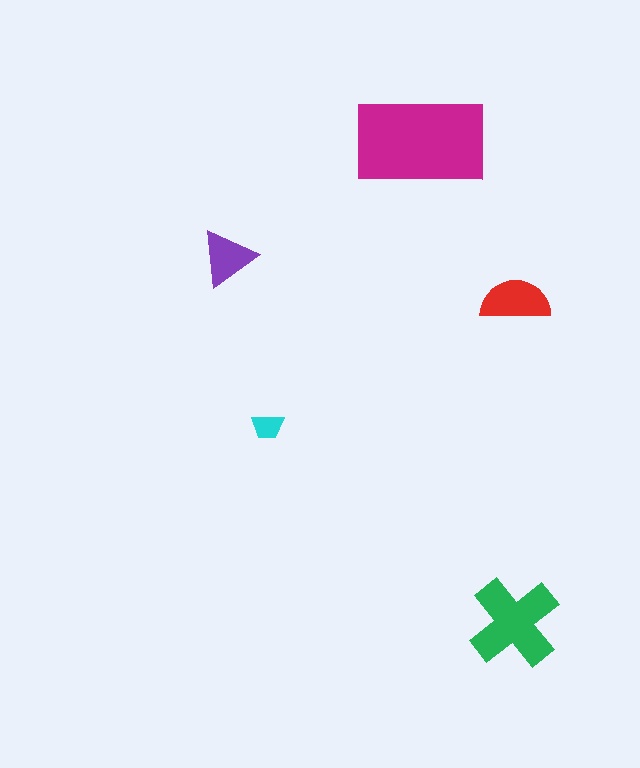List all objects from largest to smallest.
The magenta rectangle, the green cross, the red semicircle, the purple triangle, the cyan trapezoid.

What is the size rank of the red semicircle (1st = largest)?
3rd.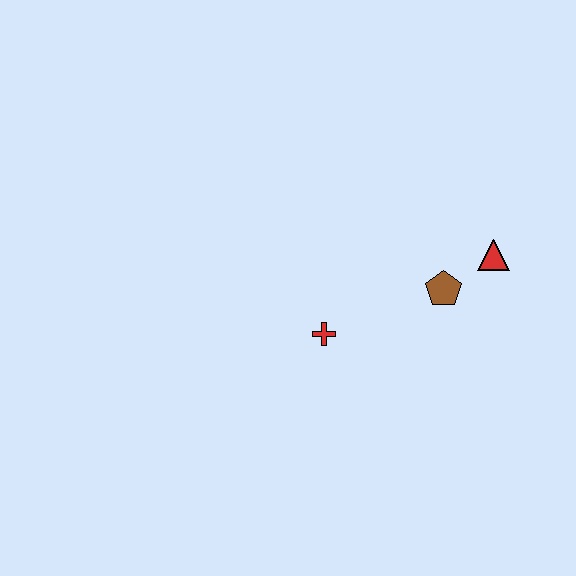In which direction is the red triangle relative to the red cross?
The red triangle is to the right of the red cross.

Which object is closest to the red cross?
The brown pentagon is closest to the red cross.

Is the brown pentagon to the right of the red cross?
Yes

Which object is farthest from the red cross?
The red triangle is farthest from the red cross.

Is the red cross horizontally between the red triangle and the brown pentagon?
No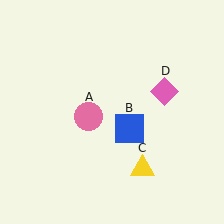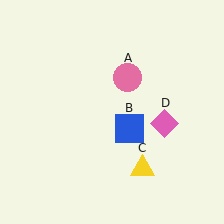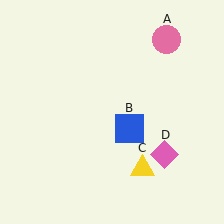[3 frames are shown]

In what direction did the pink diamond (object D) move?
The pink diamond (object D) moved down.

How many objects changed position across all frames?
2 objects changed position: pink circle (object A), pink diamond (object D).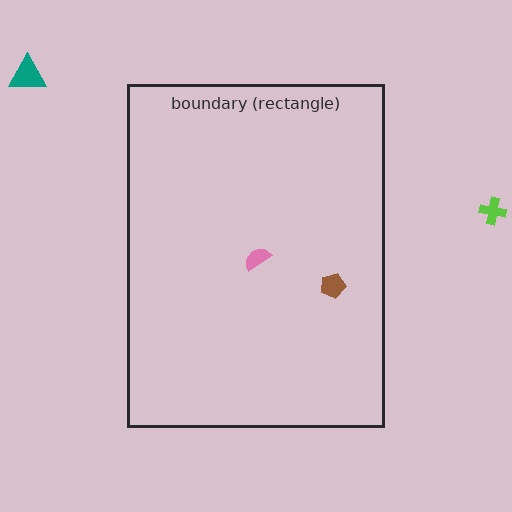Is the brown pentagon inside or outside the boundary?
Inside.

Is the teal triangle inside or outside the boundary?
Outside.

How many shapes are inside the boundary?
2 inside, 2 outside.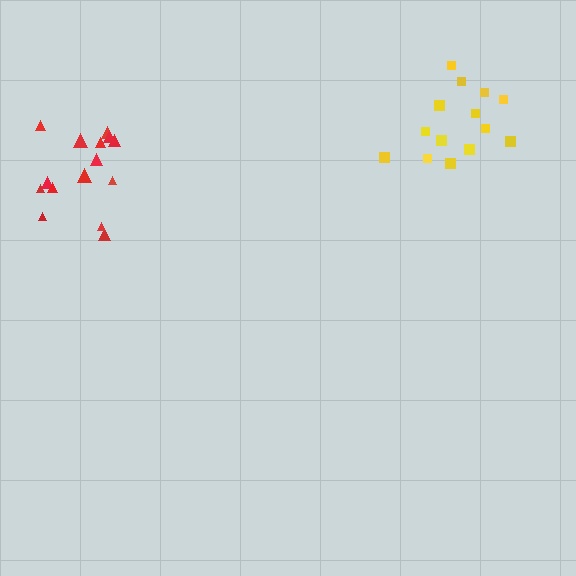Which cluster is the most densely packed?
Red.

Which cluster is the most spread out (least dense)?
Yellow.